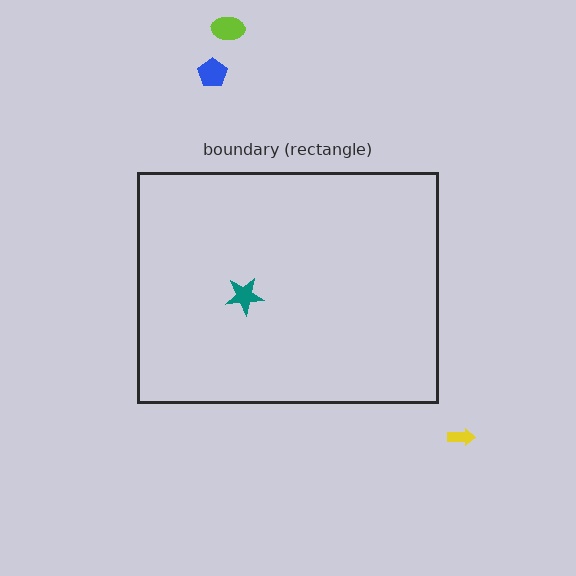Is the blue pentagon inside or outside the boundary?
Outside.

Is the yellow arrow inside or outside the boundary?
Outside.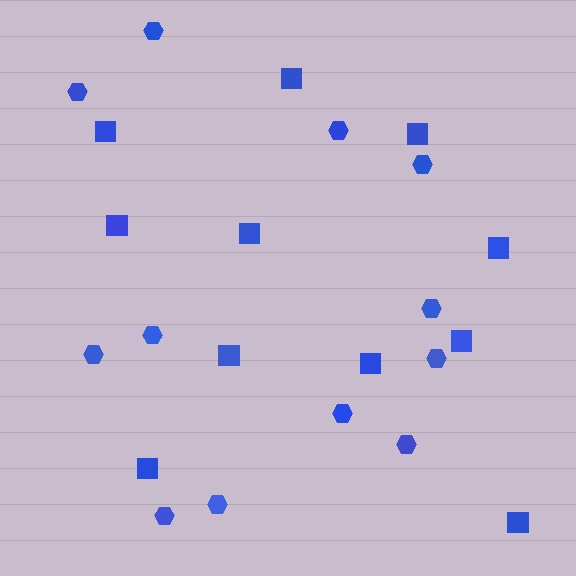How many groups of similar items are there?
There are 2 groups: one group of hexagons (12) and one group of squares (11).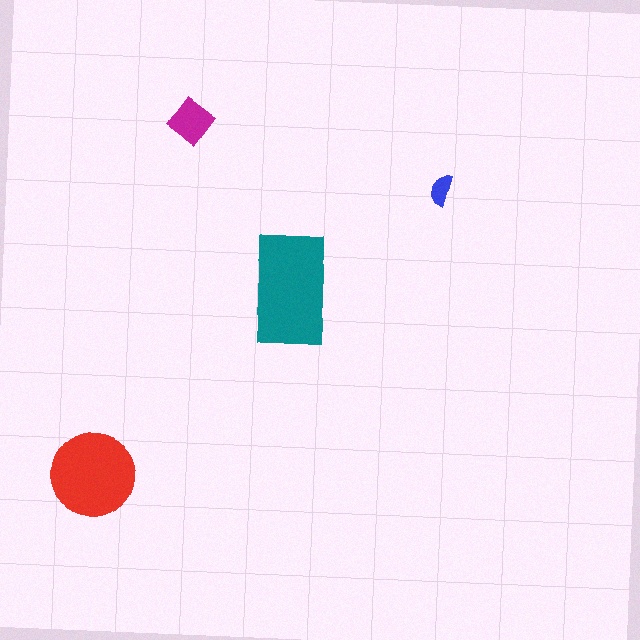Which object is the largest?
The teal rectangle.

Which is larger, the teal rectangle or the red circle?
The teal rectangle.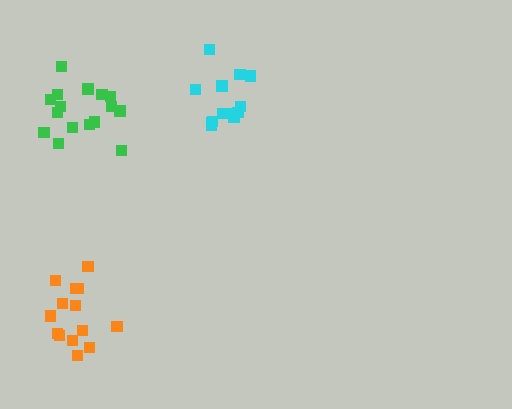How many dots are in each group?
Group 1: 14 dots, Group 2: 14 dots, Group 3: 16 dots (44 total).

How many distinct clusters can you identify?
There are 3 distinct clusters.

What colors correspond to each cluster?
The clusters are colored: cyan, orange, green.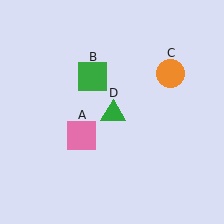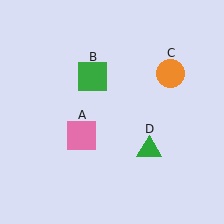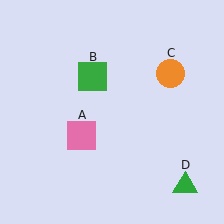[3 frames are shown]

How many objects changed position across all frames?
1 object changed position: green triangle (object D).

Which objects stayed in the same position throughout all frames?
Pink square (object A) and green square (object B) and orange circle (object C) remained stationary.